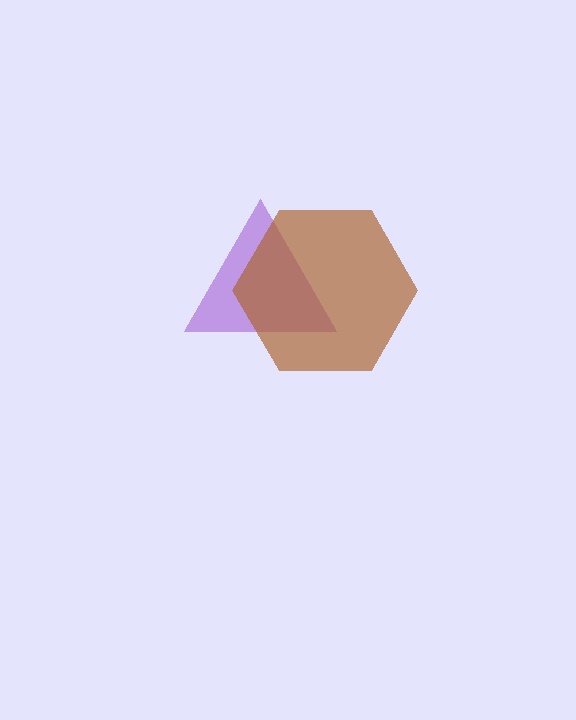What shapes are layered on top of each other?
The layered shapes are: a purple triangle, a brown hexagon.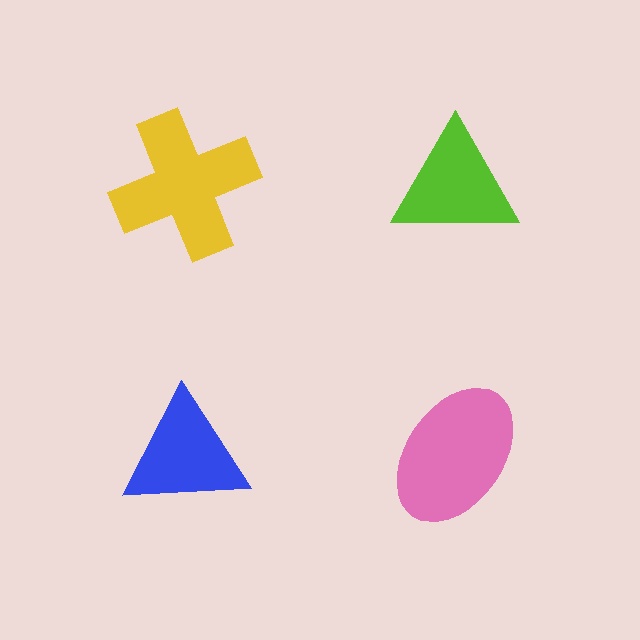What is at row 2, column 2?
A pink ellipse.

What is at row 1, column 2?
A lime triangle.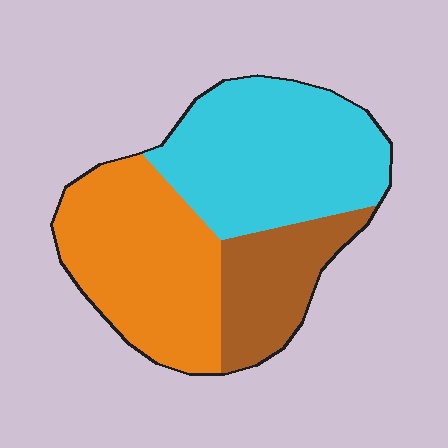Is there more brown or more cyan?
Cyan.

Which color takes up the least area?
Brown, at roughly 20%.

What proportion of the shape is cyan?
Cyan covers 42% of the shape.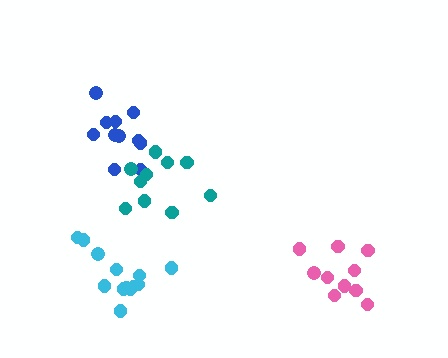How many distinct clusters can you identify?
There are 4 distinct clusters.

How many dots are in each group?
Group 1: 10 dots, Group 2: 13 dots, Group 3: 11 dots, Group 4: 10 dots (44 total).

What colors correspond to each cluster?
The clusters are colored: pink, cyan, blue, teal.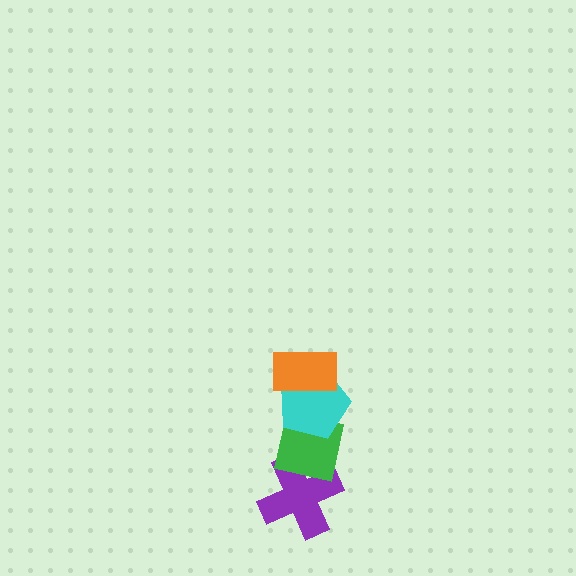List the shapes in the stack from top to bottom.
From top to bottom: the orange rectangle, the cyan pentagon, the green square, the purple cross.